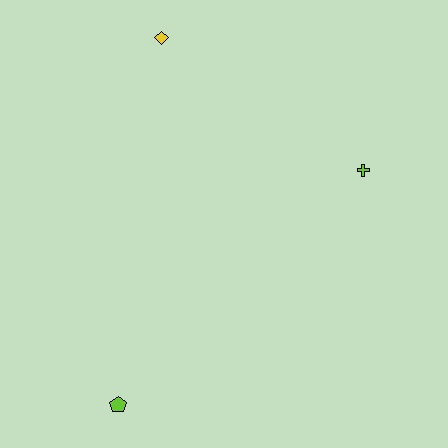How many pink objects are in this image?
There are no pink objects.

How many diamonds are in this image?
There is 1 diamond.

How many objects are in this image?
There are 3 objects.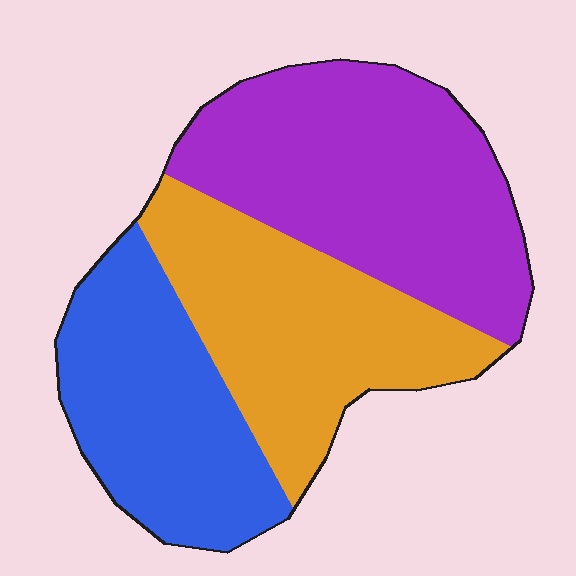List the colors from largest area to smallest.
From largest to smallest: purple, orange, blue.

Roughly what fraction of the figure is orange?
Orange takes up about one third (1/3) of the figure.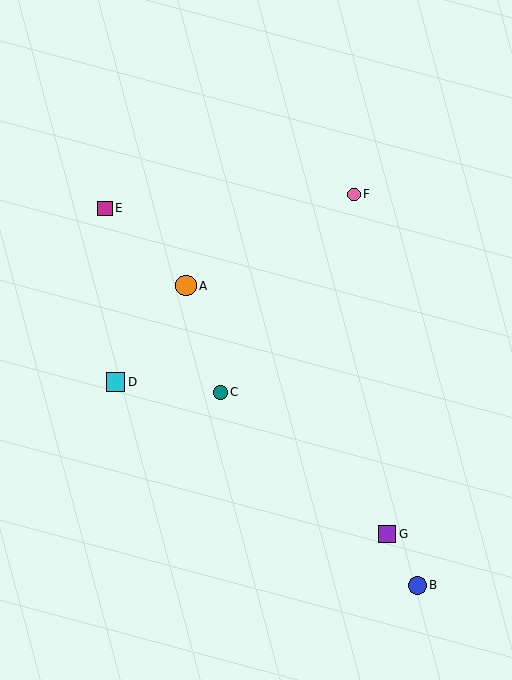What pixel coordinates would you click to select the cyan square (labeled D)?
Click at (115, 382) to select the cyan square D.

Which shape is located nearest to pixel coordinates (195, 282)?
The orange circle (labeled A) at (186, 286) is nearest to that location.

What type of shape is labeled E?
Shape E is a magenta square.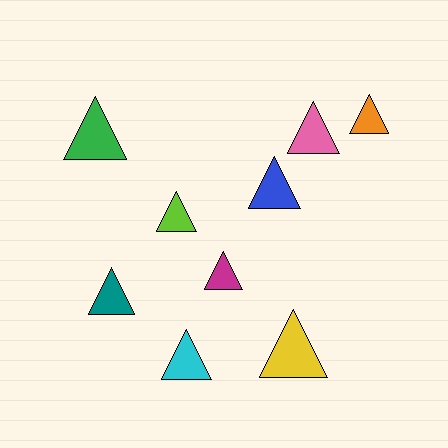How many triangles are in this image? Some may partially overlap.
There are 9 triangles.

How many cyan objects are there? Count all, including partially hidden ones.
There is 1 cyan object.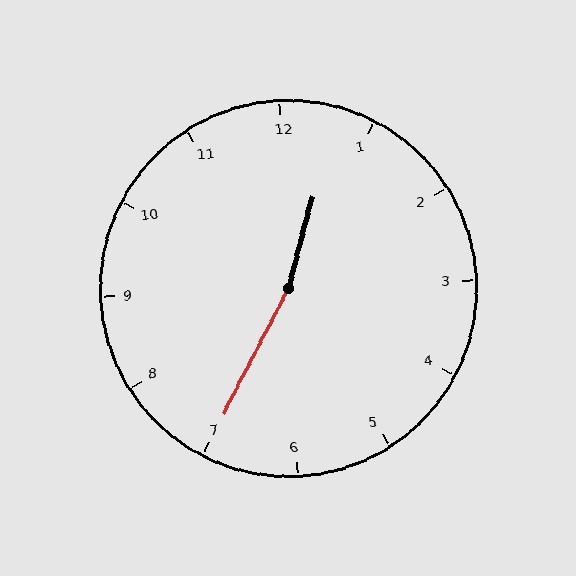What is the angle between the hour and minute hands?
Approximately 168 degrees.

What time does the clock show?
12:35.